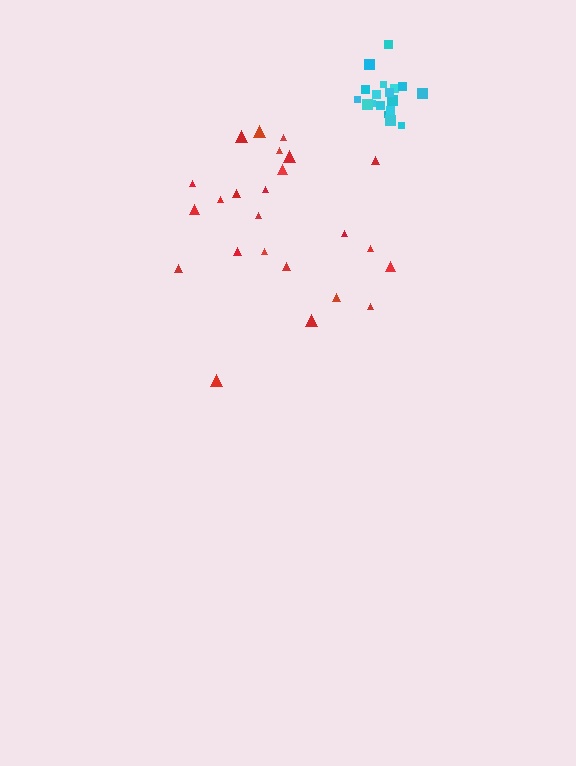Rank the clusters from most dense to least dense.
cyan, red.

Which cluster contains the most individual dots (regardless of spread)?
Red (24).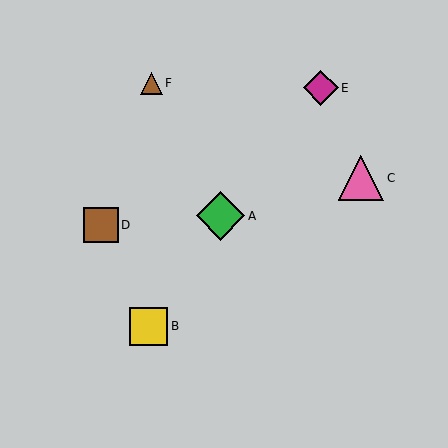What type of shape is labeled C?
Shape C is a pink triangle.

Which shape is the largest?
The green diamond (labeled A) is the largest.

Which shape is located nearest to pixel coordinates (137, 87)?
The brown triangle (labeled F) at (151, 83) is nearest to that location.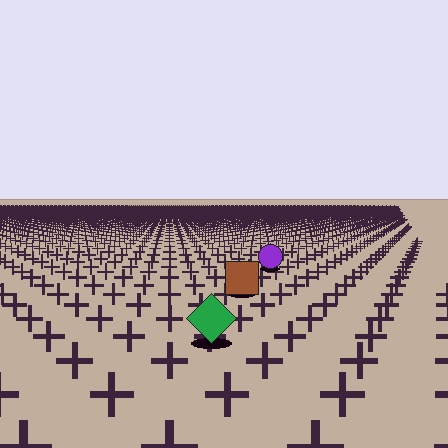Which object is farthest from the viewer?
The purple circle is farthest from the viewer. It appears smaller and the ground texture around it is denser.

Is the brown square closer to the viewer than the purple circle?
Yes. The brown square is closer — you can tell from the texture gradient: the ground texture is coarser near it.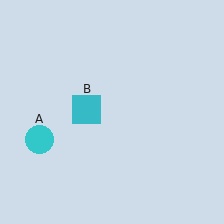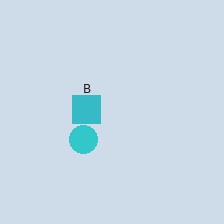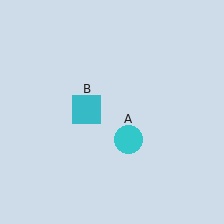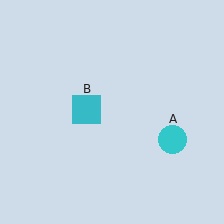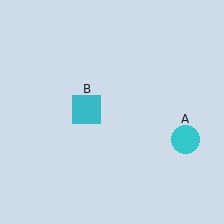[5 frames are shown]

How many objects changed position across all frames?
1 object changed position: cyan circle (object A).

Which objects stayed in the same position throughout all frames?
Cyan square (object B) remained stationary.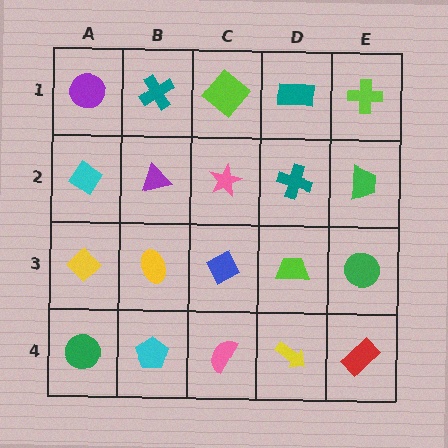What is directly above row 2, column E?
A lime cross.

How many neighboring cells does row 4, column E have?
2.